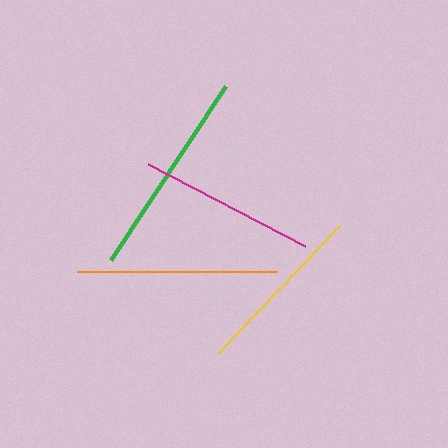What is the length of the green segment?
The green segment is approximately 209 pixels long.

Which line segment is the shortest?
The yellow line is the shortest at approximately 175 pixels.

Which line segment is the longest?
The green line is the longest at approximately 209 pixels.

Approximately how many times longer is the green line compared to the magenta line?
The green line is approximately 1.2 times the length of the magenta line.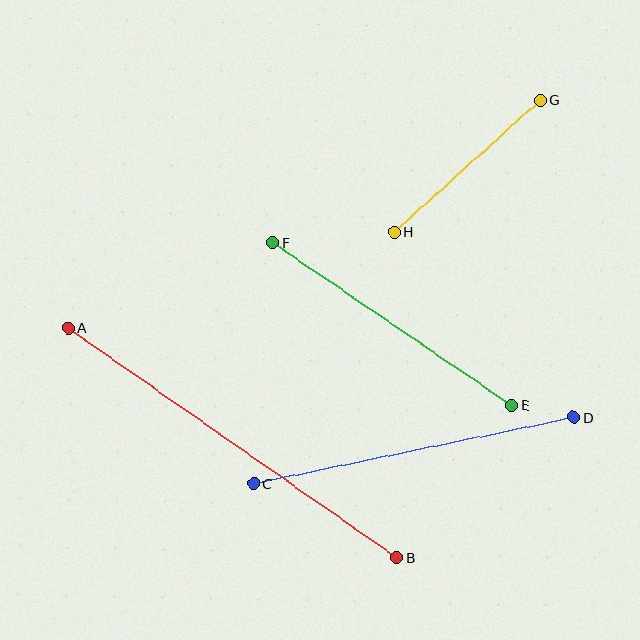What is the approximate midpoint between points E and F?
The midpoint is at approximately (392, 324) pixels.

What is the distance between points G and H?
The distance is approximately 197 pixels.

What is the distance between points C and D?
The distance is approximately 327 pixels.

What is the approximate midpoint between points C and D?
The midpoint is at approximately (413, 451) pixels.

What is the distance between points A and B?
The distance is approximately 401 pixels.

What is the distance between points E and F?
The distance is approximately 289 pixels.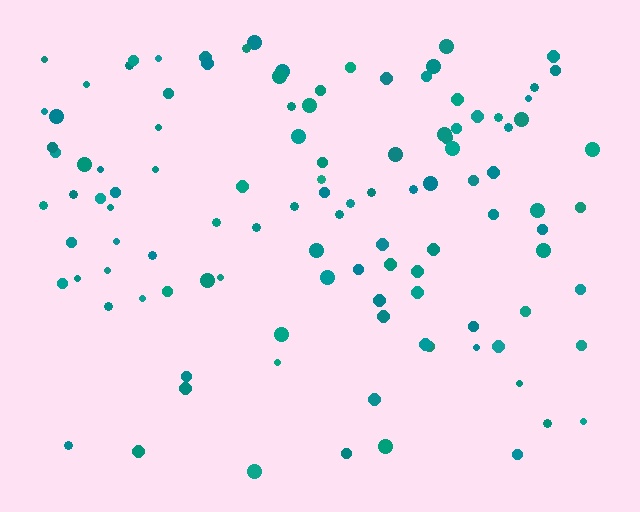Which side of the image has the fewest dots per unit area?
The bottom.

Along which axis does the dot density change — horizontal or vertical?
Vertical.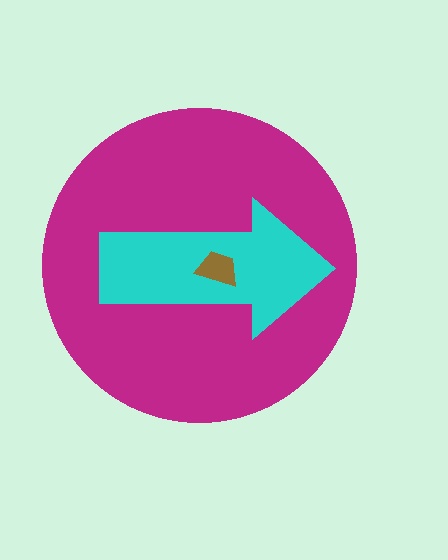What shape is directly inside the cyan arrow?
The brown trapezoid.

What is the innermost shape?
The brown trapezoid.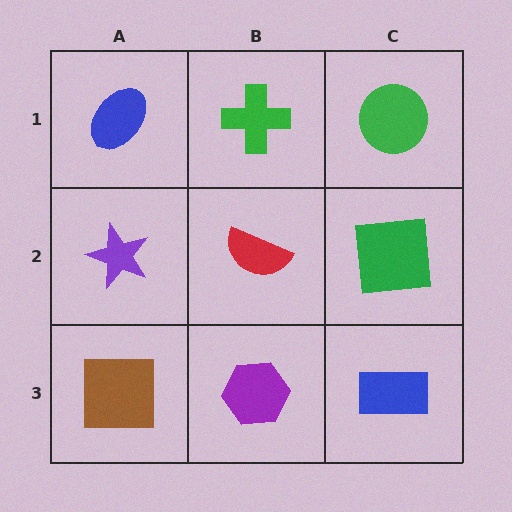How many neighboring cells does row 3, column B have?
3.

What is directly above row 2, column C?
A green circle.